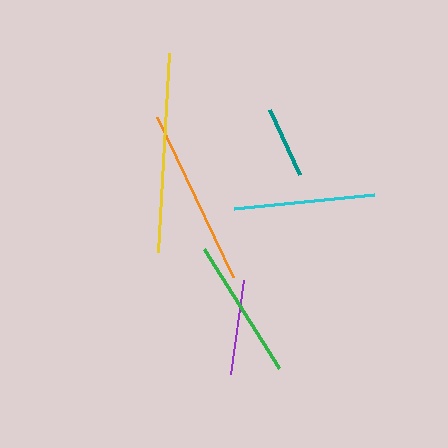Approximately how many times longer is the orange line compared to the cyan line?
The orange line is approximately 1.3 times the length of the cyan line.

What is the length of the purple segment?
The purple segment is approximately 95 pixels long.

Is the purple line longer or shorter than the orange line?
The orange line is longer than the purple line.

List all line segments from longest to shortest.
From longest to shortest: yellow, orange, cyan, green, purple, teal.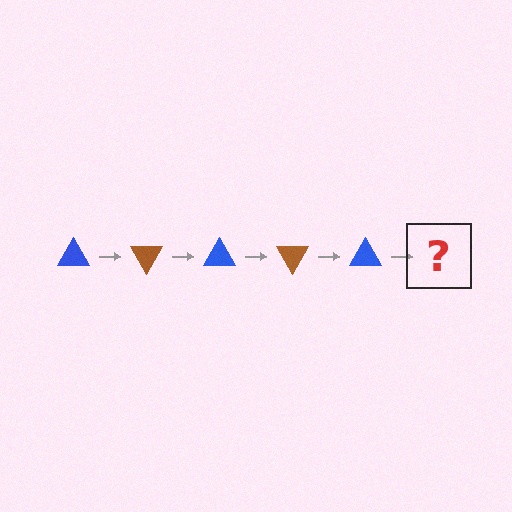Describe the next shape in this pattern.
It should be a brown triangle, rotated 300 degrees from the start.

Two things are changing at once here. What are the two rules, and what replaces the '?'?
The two rules are that it rotates 60 degrees each step and the color cycles through blue and brown. The '?' should be a brown triangle, rotated 300 degrees from the start.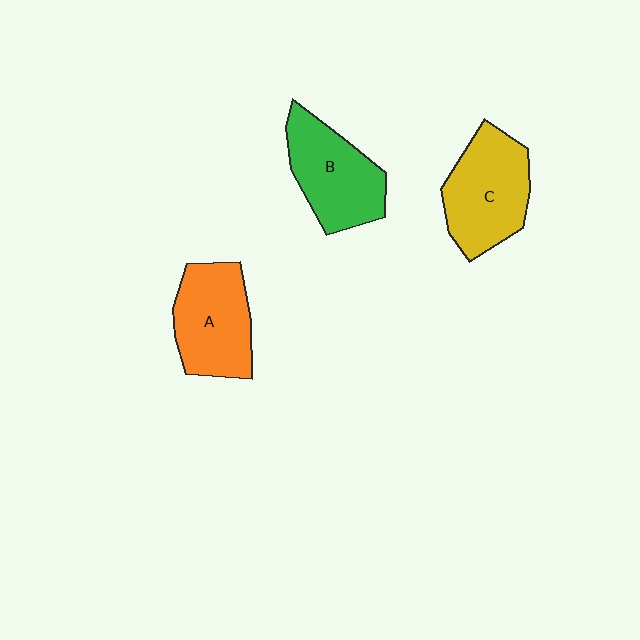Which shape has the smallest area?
Shape A (orange).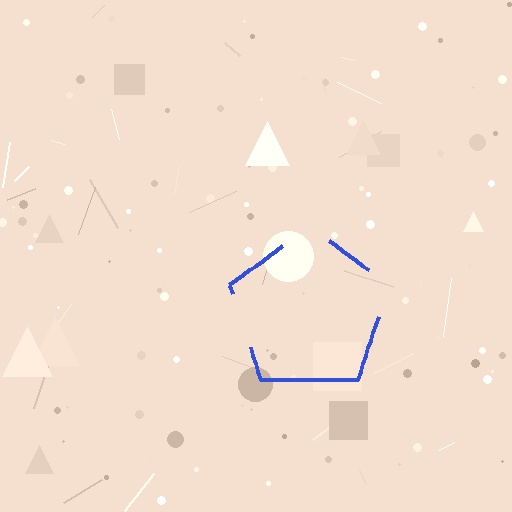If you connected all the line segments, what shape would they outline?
They would outline a pentagon.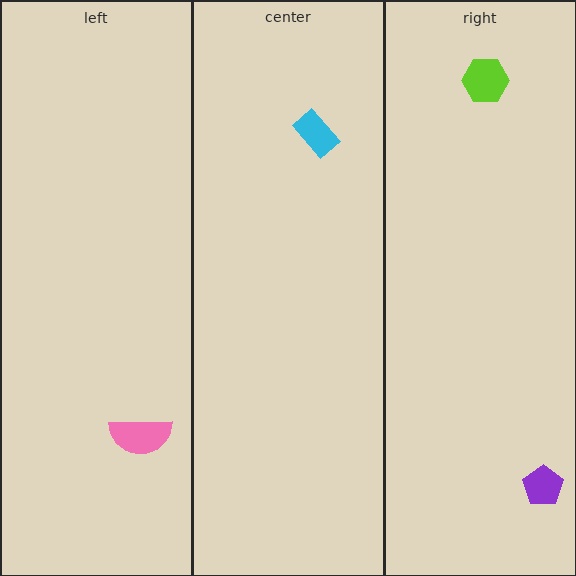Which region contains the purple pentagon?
The right region.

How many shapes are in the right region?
2.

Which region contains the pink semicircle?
The left region.